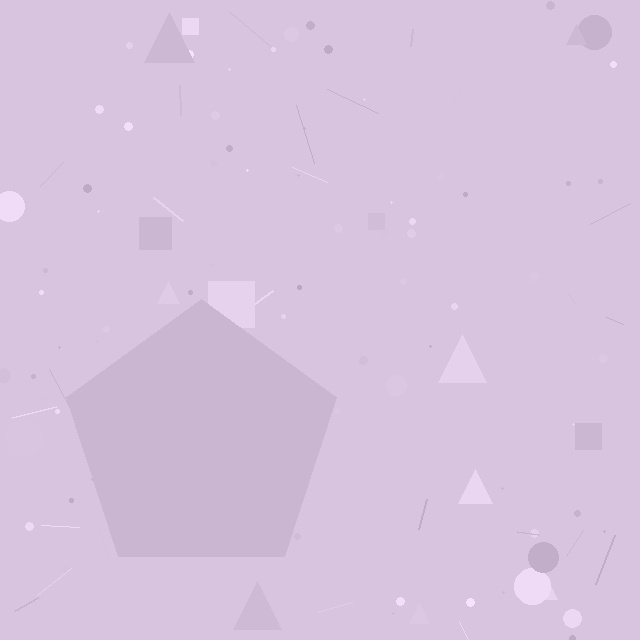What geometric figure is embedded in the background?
A pentagon is embedded in the background.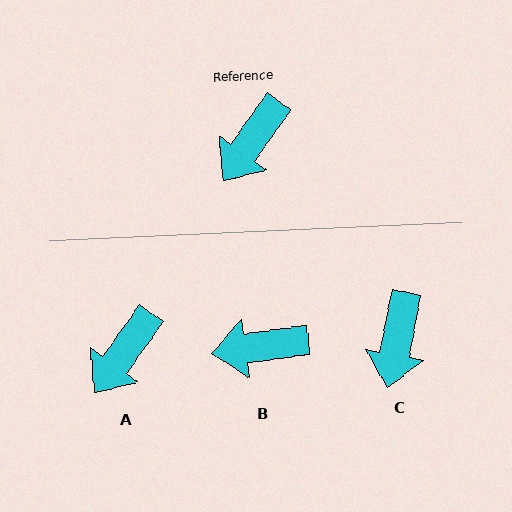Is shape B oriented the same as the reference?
No, it is off by about 47 degrees.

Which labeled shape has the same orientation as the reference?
A.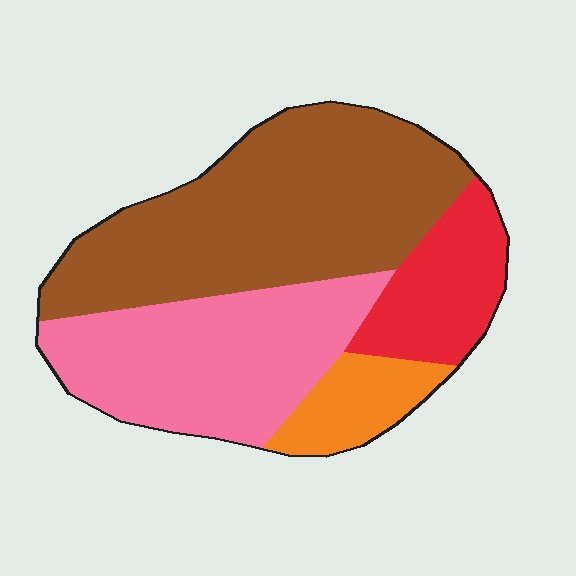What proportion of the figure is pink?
Pink covers about 30% of the figure.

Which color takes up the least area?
Orange, at roughly 10%.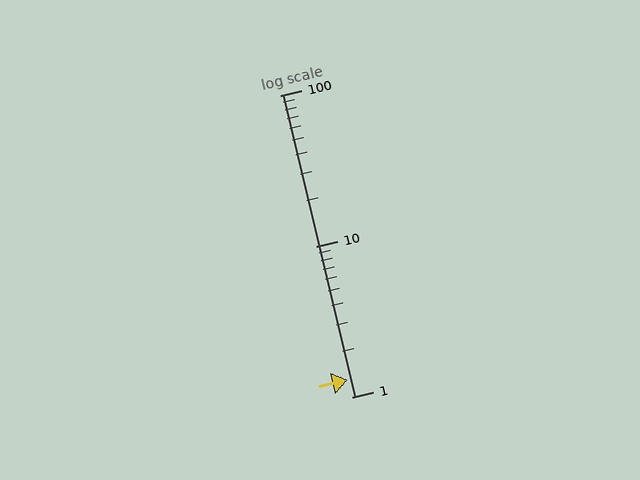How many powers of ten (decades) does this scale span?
The scale spans 2 decades, from 1 to 100.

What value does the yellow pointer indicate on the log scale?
The pointer indicates approximately 1.3.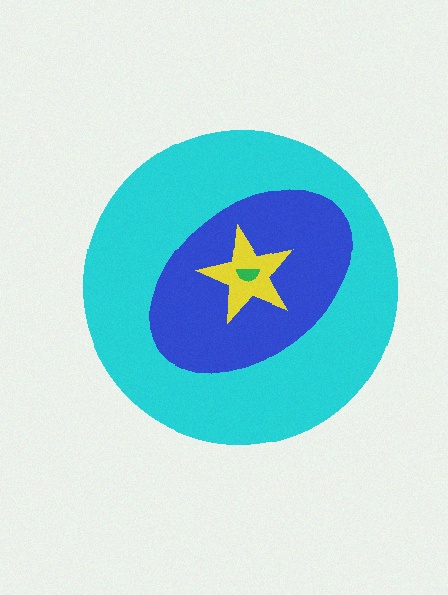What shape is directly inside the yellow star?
The green semicircle.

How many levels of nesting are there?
4.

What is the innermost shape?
The green semicircle.